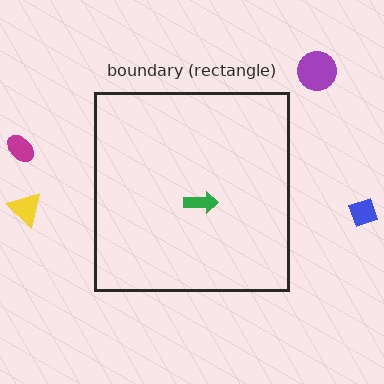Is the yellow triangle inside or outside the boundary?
Outside.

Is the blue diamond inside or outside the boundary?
Outside.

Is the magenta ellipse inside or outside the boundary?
Outside.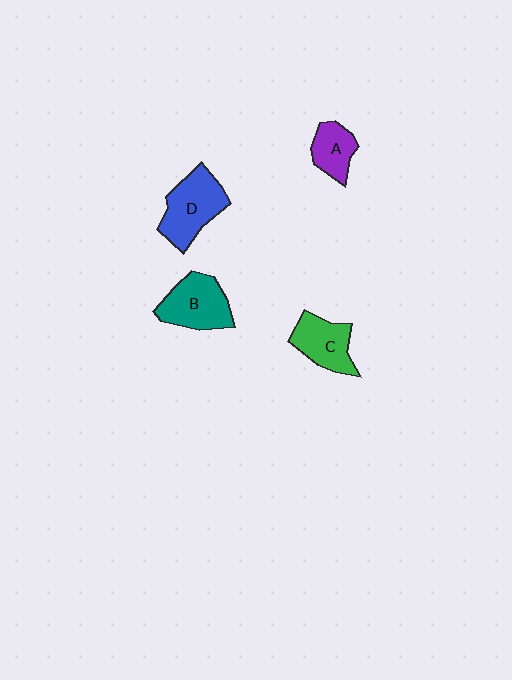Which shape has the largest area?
Shape D (blue).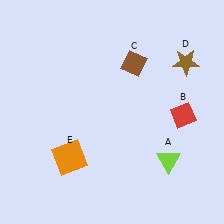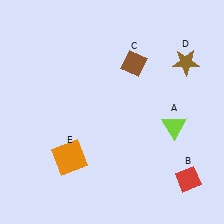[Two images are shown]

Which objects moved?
The objects that moved are: the lime triangle (A), the red diamond (B).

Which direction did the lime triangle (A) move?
The lime triangle (A) moved up.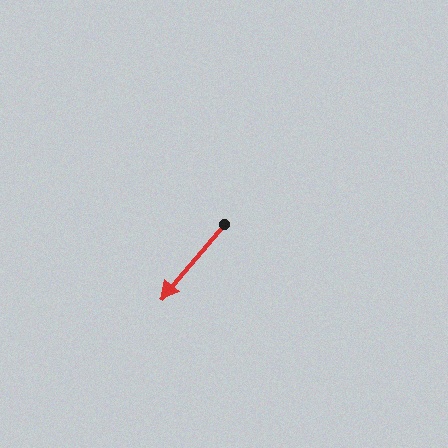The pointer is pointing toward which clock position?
Roughly 7 o'clock.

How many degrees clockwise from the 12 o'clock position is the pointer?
Approximately 220 degrees.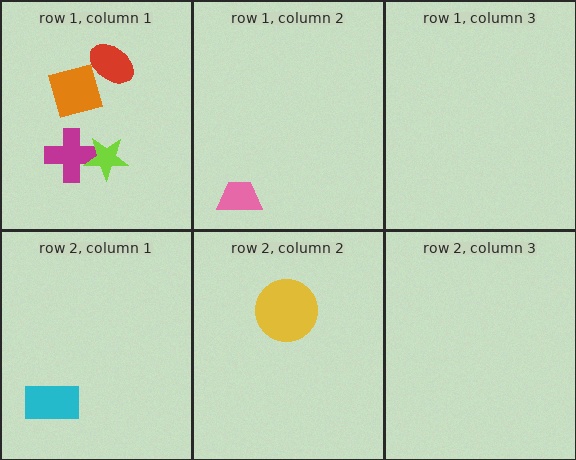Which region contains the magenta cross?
The row 1, column 1 region.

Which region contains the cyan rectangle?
The row 2, column 1 region.